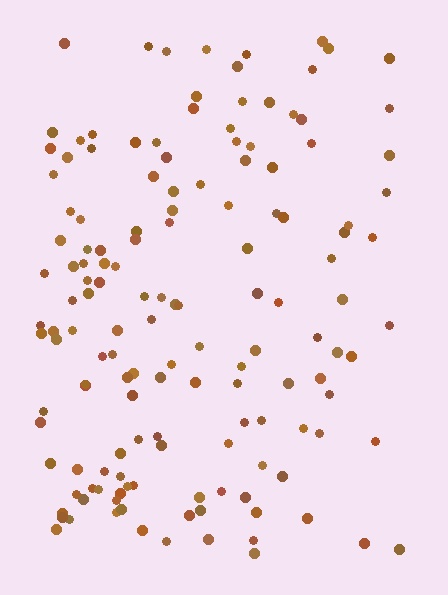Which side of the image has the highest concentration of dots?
The left.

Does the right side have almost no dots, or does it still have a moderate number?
Still a moderate number, just noticeably fewer than the left.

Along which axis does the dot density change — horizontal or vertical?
Horizontal.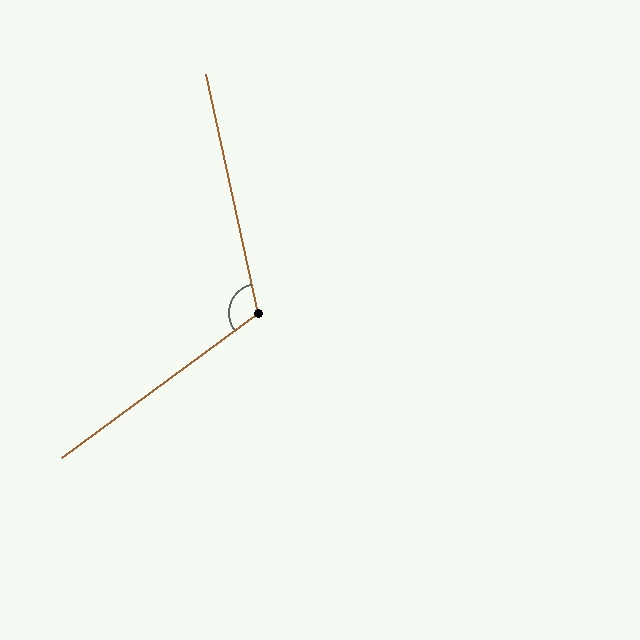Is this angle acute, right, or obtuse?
It is obtuse.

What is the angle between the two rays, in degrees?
Approximately 114 degrees.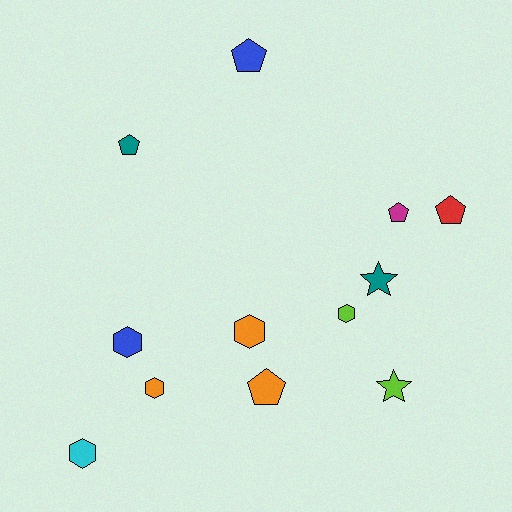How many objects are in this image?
There are 12 objects.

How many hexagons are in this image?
There are 5 hexagons.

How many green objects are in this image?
There are no green objects.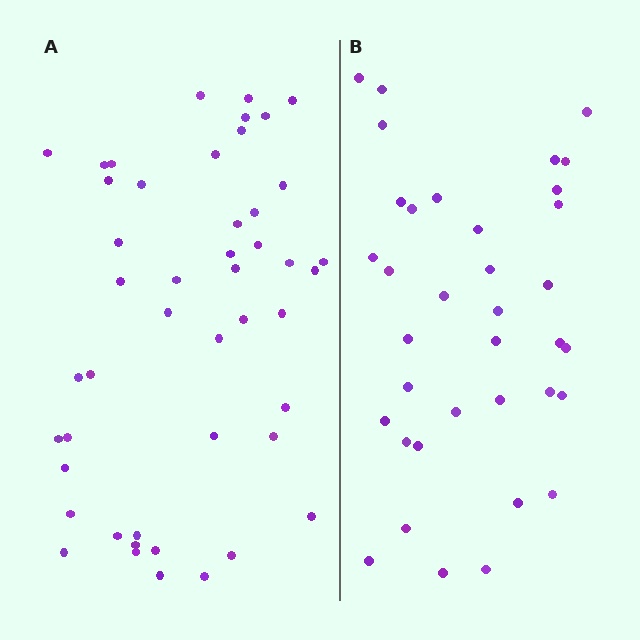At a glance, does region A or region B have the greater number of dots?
Region A (the left region) has more dots.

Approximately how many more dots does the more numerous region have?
Region A has roughly 12 or so more dots than region B.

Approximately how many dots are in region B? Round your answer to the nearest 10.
About 40 dots. (The exact count is 36, which rounds to 40.)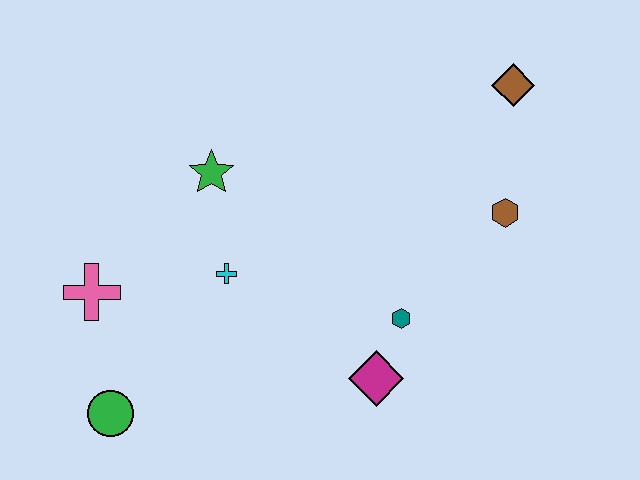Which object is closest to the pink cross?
The green circle is closest to the pink cross.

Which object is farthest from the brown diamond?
The green circle is farthest from the brown diamond.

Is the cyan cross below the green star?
Yes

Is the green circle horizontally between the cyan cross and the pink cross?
Yes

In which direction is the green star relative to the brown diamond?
The green star is to the left of the brown diamond.